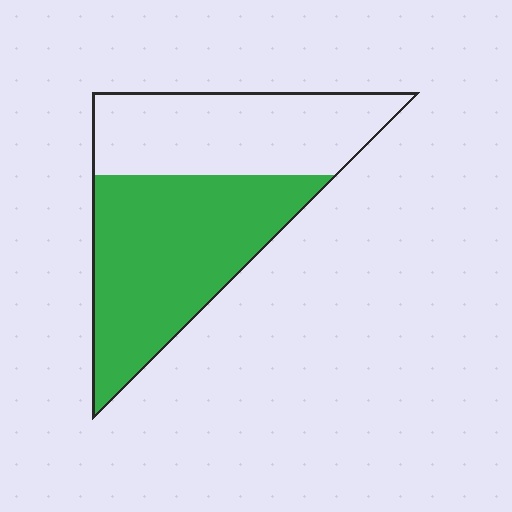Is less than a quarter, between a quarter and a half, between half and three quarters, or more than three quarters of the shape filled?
Between half and three quarters.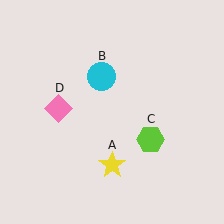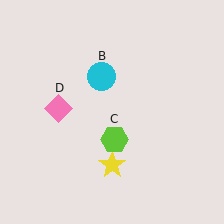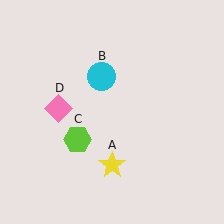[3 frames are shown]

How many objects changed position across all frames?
1 object changed position: lime hexagon (object C).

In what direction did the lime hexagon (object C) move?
The lime hexagon (object C) moved left.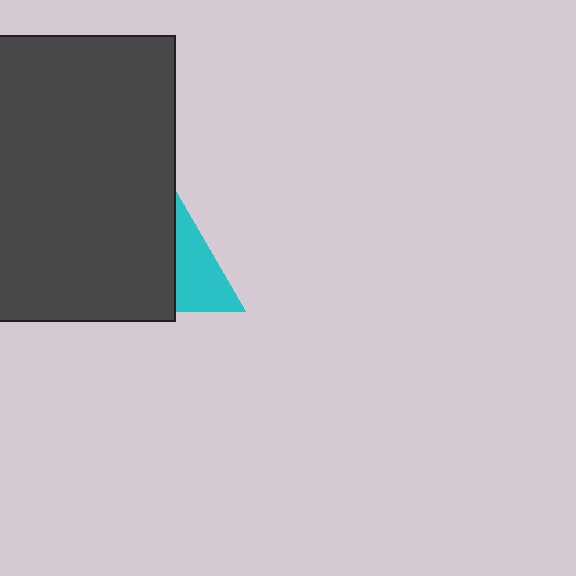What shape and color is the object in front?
The object in front is a dark gray rectangle.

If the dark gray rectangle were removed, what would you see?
You would see the complete cyan triangle.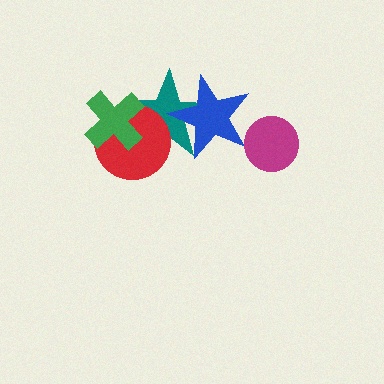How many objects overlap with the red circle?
2 objects overlap with the red circle.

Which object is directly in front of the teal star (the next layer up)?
The red circle is directly in front of the teal star.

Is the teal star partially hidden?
Yes, it is partially covered by another shape.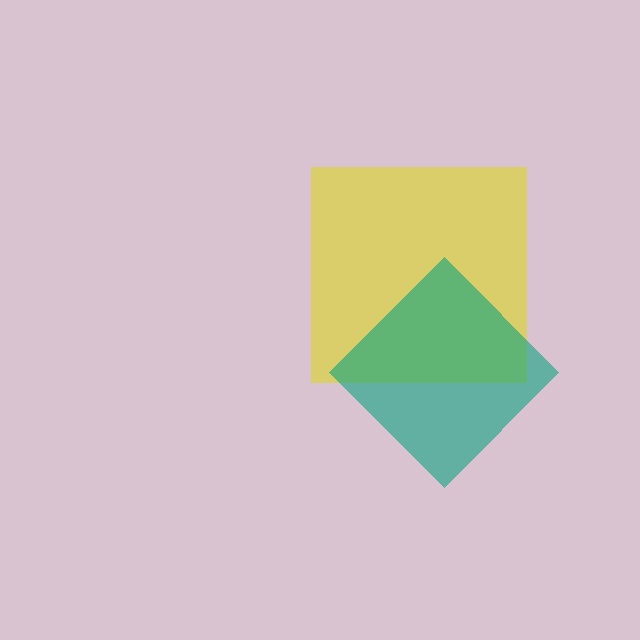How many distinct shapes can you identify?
There are 2 distinct shapes: a yellow square, a teal diamond.